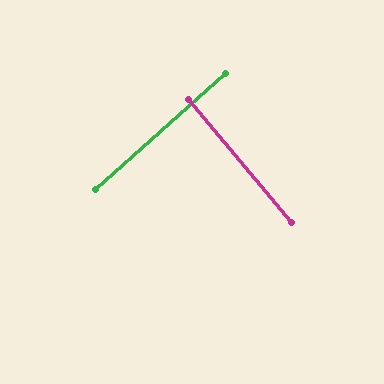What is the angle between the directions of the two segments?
Approximately 88 degrees.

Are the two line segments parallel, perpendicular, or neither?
Perpendicular — they meet at approximately 88°.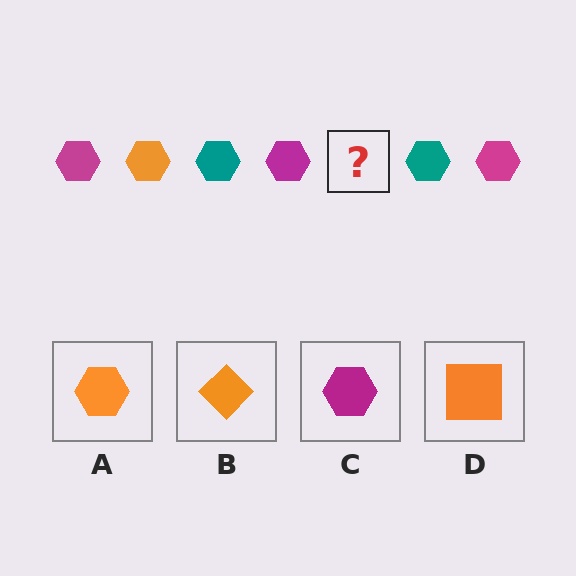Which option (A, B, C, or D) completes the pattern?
A.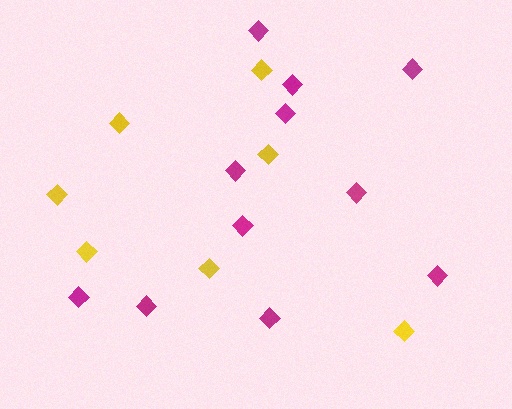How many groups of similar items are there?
There are 2 groups: one group of magenta diamonds (11) and one group of yellow diamonds (7).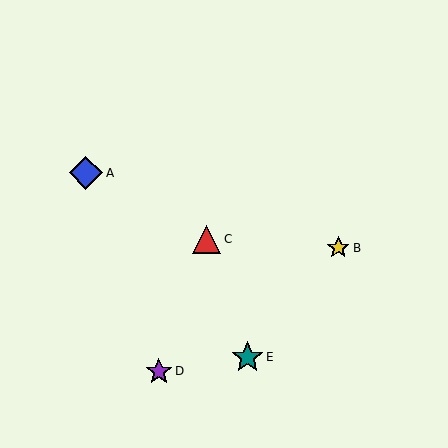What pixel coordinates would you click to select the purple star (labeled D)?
Click at (159, 372) to select the purple star D.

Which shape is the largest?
The blue diamond (labeled A) is the largest.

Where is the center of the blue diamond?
The center of the blue diamond is at (86, 173).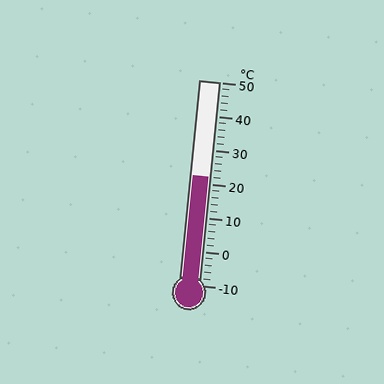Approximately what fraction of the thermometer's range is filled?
The thermometer is filled to approximately 55% of its range.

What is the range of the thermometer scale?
The thermometer scale ranges from -10°C to 50°C.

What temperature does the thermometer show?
The thermometer shows approximately 22°C.